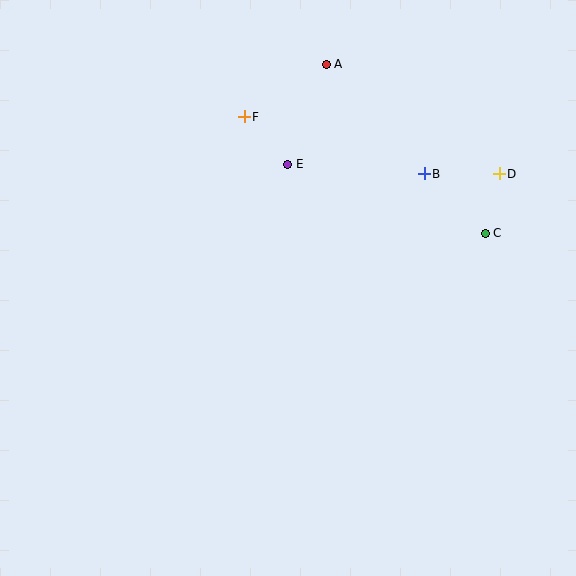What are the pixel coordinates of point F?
Point F is at (244, 117).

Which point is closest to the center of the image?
Point E at (288, 164) is closest to the center.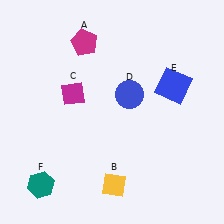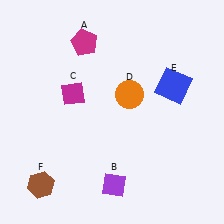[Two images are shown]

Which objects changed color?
B changed from yellow to purple. D changed from blue to orange. F changed from teal to brown.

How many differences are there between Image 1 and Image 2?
There are 3 differences between the two images.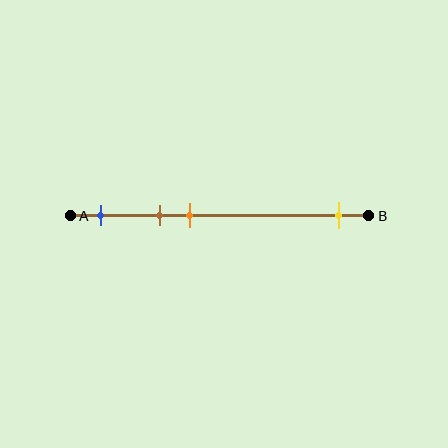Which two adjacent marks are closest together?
The brown and orange marks are the closest adjacent pair.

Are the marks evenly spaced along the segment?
No, the marks are not evenly spaced.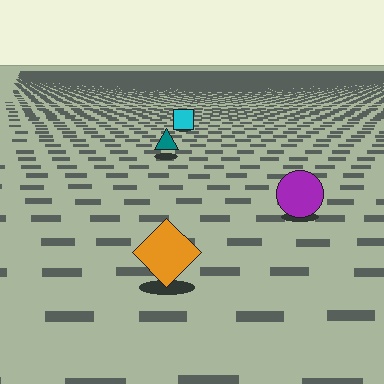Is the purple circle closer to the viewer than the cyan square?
Yes. The purple circle is closer — you can tell from the texture gradient: the ground texture is coarser near it.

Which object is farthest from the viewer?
The cyan square is farthest from the viewer. It appears smaller and the ground texture around it is denser.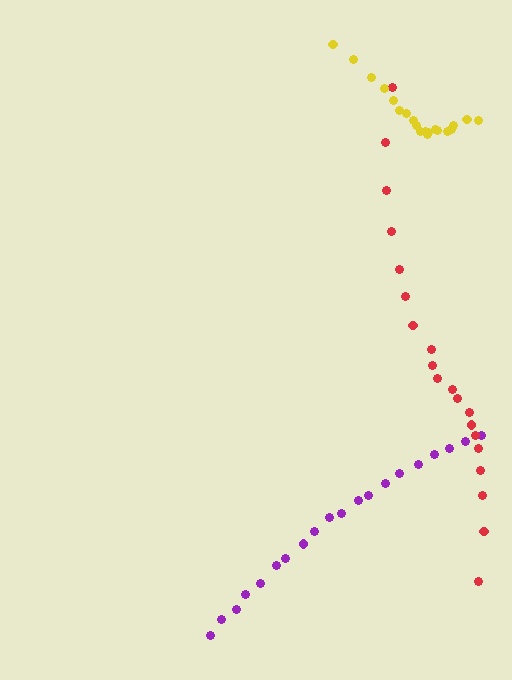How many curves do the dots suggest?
There are 3 distinct paths.